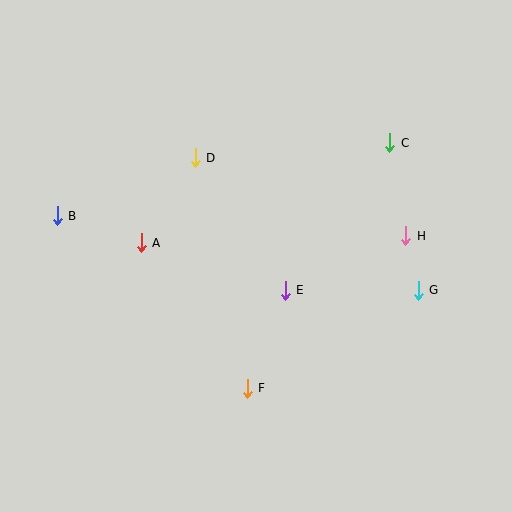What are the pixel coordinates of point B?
Point B is at (57, 216).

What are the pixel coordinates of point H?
Point H is at (406, 236).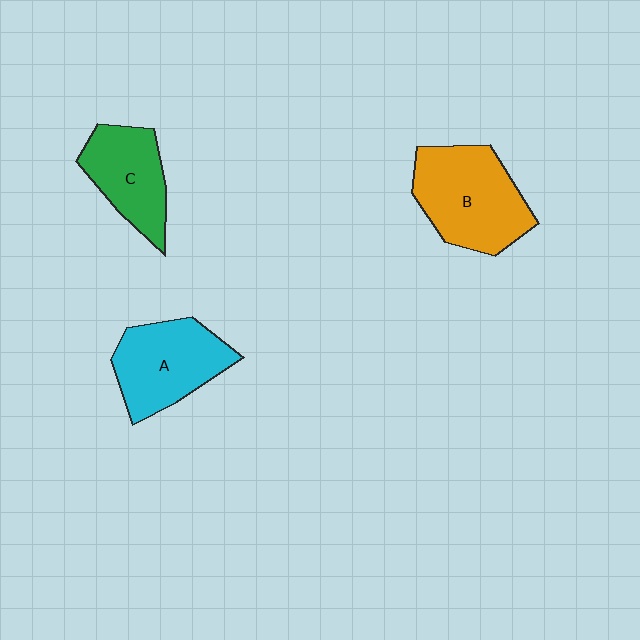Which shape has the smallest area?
Shape C (green).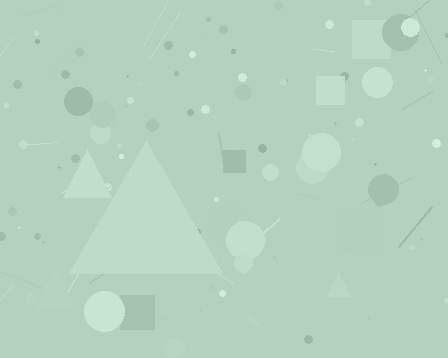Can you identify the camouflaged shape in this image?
The camouflaged shape is a triangle.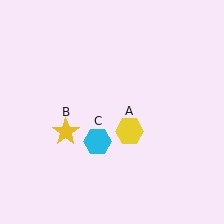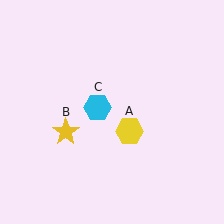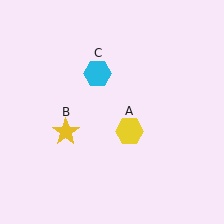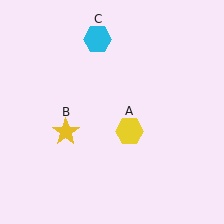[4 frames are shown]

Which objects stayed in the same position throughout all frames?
Yellow hexagon (object A) and yellow star (object B) remained stationary.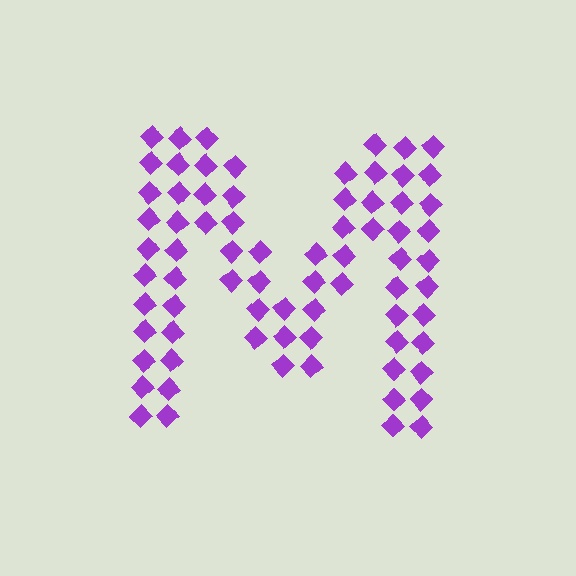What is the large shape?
The large shape is the letter M.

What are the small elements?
The small elements are diamonds.